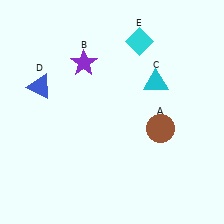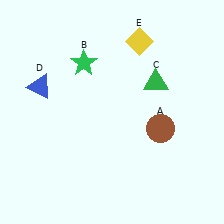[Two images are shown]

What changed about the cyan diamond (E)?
In Image 1, E is cyan. In Image 2, it changed to yellow.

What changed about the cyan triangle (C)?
In Image 1, C is cyan. In Image 2, it changed to green.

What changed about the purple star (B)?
In Image 1, B is purple. In Image 2, it changed to green.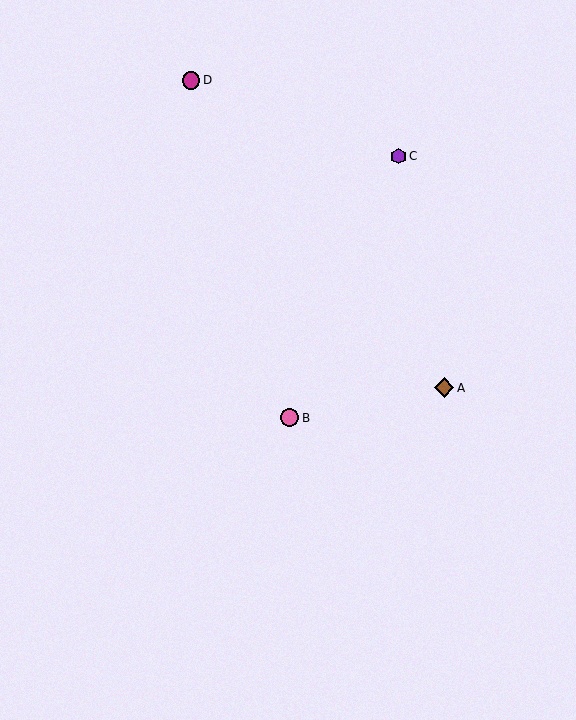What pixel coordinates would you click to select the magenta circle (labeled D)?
Click at (191, 80) to select the magenta circle D.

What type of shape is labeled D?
Shape D is a magenta circle.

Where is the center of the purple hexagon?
The center of the purple hexagon is at (399, 156).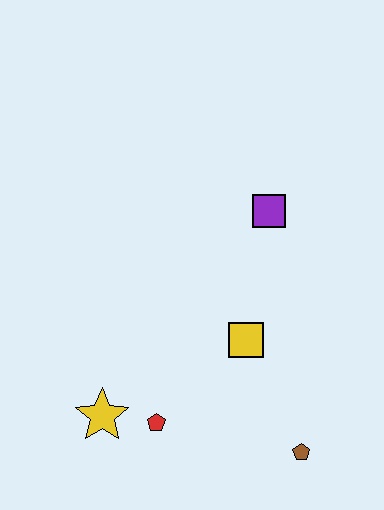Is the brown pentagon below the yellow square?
Yes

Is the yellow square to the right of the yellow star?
Yes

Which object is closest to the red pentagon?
The yellow star is closest to the red pentagon.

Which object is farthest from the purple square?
The yellow star is farthest from the purple square.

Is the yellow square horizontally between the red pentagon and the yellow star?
No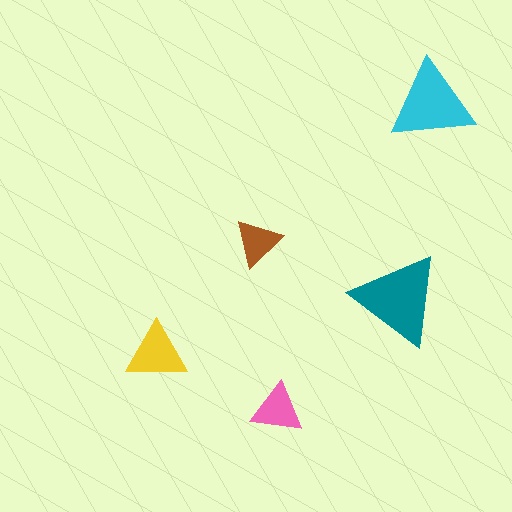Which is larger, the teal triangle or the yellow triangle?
The teal one.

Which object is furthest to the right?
The cyan triangle is rightmost.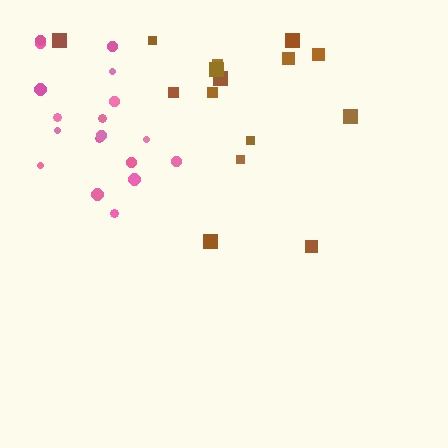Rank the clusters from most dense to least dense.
pink, brown.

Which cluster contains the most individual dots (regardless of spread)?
Pink (18).